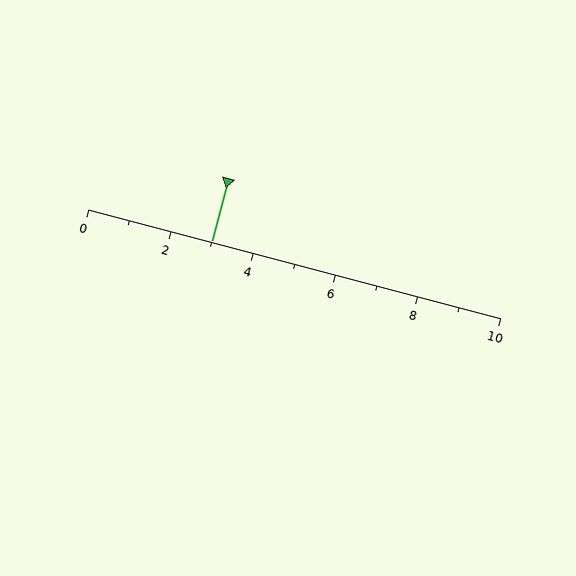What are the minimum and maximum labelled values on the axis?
The axis runs from 0 to 10.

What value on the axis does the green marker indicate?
The marker indicates approximately 3.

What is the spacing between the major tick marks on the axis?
The major ticks are spaced 2 apart.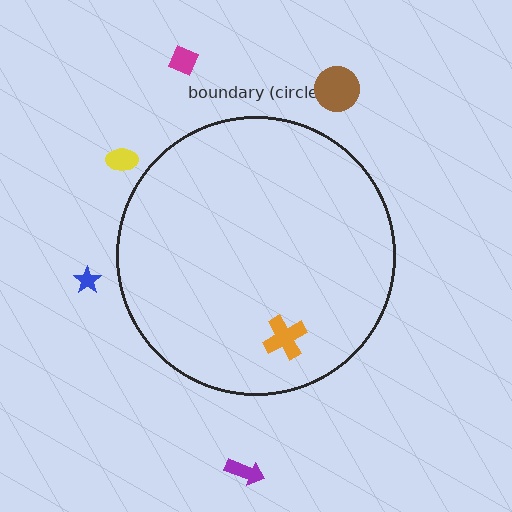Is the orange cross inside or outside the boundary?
Inside.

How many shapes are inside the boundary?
1 inside, 5 outside.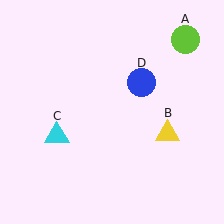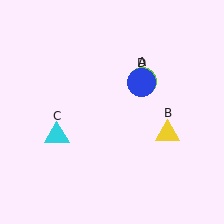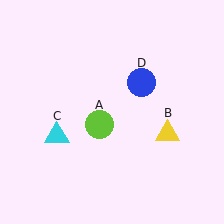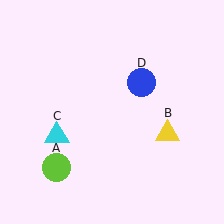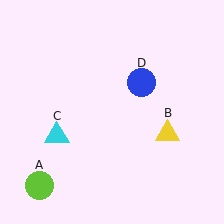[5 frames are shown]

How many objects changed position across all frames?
1 object changed position: lime circle (object A).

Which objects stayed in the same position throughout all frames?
Yellow triangle (object B) and cyan triangle (object C) and blue circle (object D) remained stationary.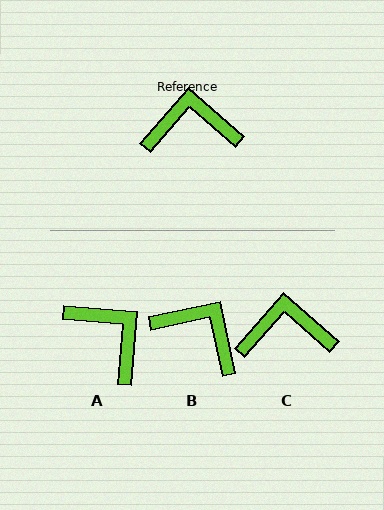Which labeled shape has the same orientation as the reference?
C.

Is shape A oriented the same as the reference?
No, it is off by about 53 degrees.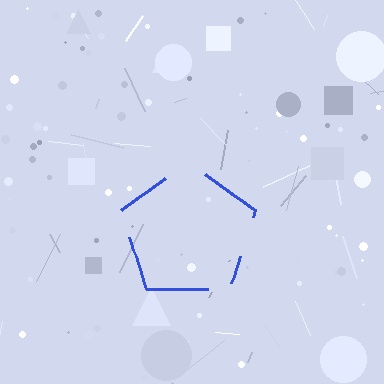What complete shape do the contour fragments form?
The contour fragments form a pentagon.